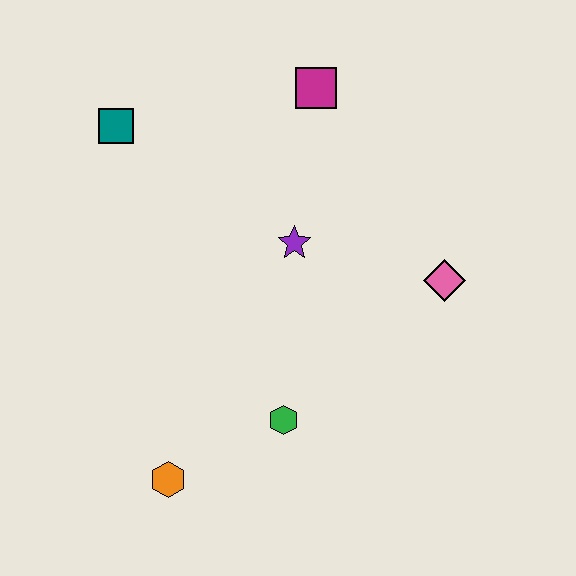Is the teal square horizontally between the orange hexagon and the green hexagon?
No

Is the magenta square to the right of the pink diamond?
No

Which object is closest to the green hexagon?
The orange hexagon is closest to the green hexagon.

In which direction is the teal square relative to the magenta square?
The teal square is to the left of the magenta square.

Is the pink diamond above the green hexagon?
Yes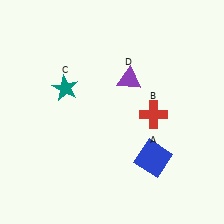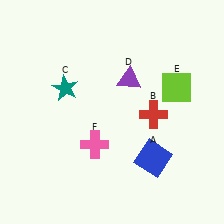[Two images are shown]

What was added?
A lime square (E), a pink cross (F) were added in Image 2.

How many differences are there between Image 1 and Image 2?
There are 2 differences between the two images.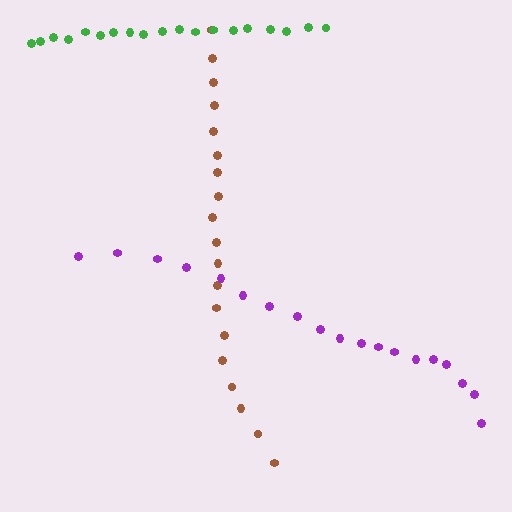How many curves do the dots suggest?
There are 3 distinct paths.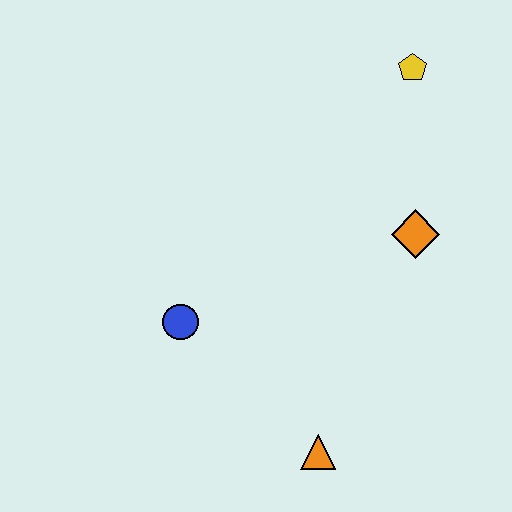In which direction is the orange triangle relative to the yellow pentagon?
The orange triangle is below the yellow pentagon.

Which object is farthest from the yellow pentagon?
The orange triangle is farthest from the yellow pentagon.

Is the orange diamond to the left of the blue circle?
No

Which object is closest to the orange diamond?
The yellow pentagon is closest to the orange diamond.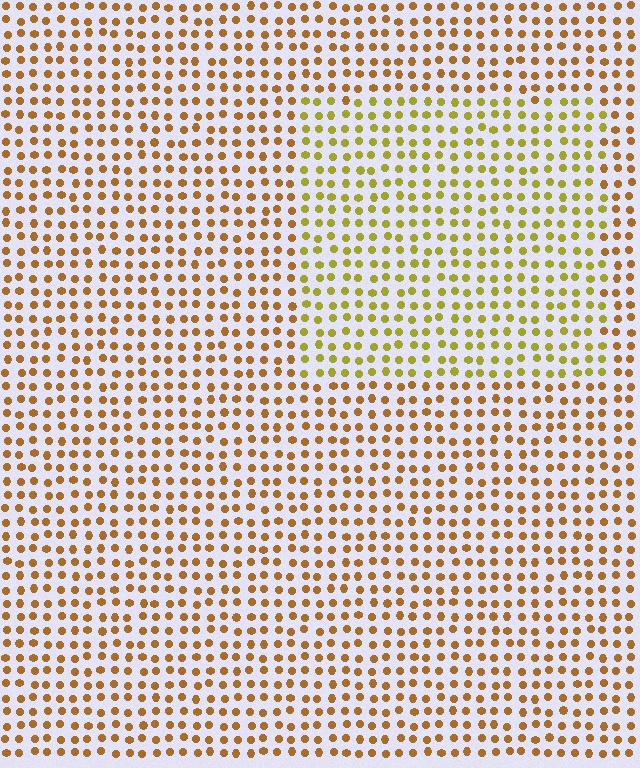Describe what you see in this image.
The image is filled with small brown elements in a uniform arrangement. A rectangle-shaped region is visible where the elements are tinted to a slightly different hue, forming a subtle color boundary.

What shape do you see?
I see a rectangle.